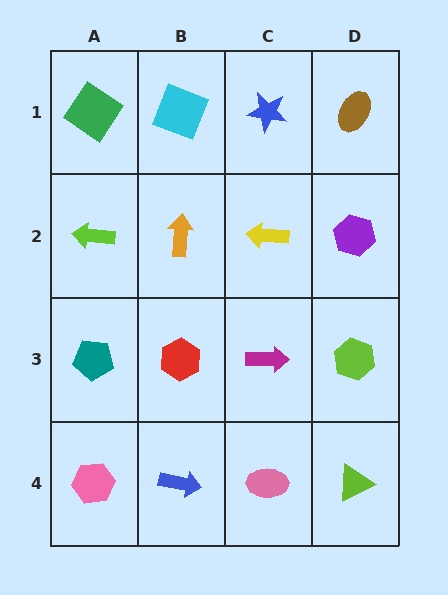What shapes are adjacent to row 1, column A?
A lime arrow (row 2, column A), a cyan square (row 1, column B).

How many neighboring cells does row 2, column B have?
4.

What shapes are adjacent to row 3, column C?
A yellow arrow (row 2, column C), a pink ellipse (row 4, column C), a red hexagon (row 3, column B), a lime hexagon (row 3, column D).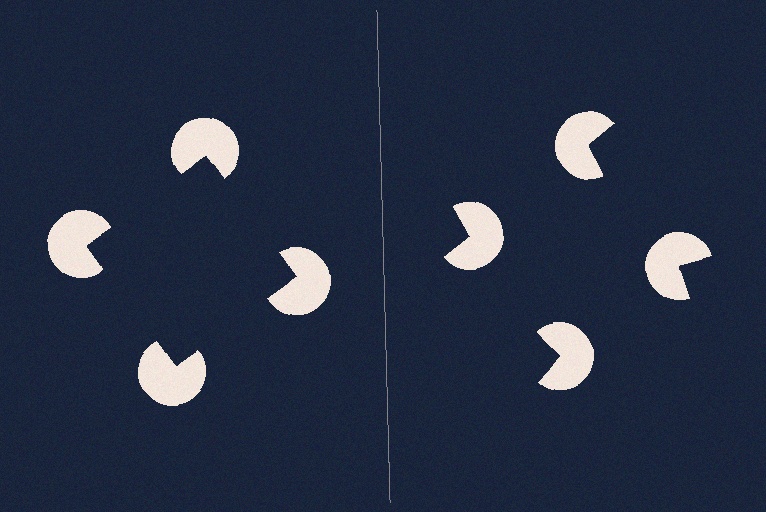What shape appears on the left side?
An illusory square.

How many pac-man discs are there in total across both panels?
8 — 4 on each side.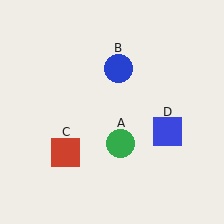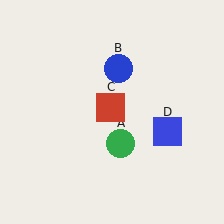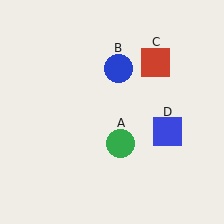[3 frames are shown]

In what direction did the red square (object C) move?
The red square (object C) moved up and to the right.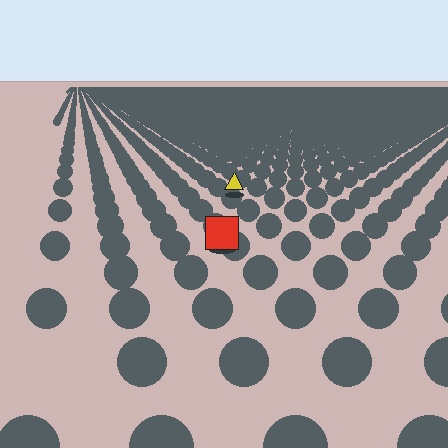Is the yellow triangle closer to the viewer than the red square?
No. The red square is closer — you can tell from the texture gradient: the ground texture is coarser near it.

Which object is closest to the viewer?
The red square is closest. The texture marks near it are larger and more spread out.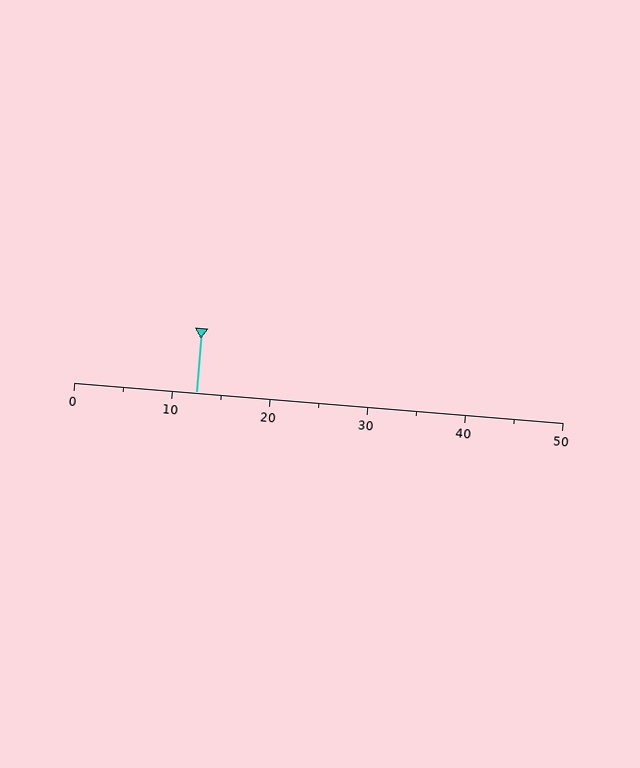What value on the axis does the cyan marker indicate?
The marker indicates approximately 12.5.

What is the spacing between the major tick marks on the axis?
The major ticks are spaced 10 apart.